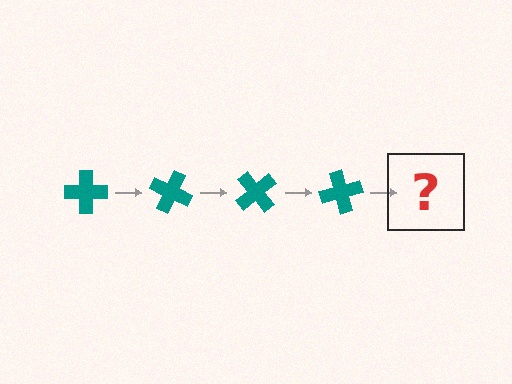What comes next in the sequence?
The next element should be a teal cross rotated 100 degrees.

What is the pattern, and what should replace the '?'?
The pattern is that the cross rotates 25 degrees each step. The '?' should be a teal cross rotated 100 degrees.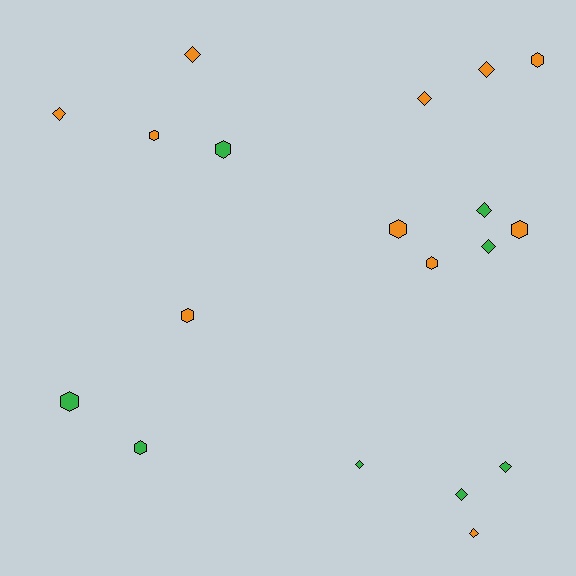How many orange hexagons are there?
There are 6 orange hexagons.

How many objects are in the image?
There are 19 objects.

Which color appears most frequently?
Orange, with 11 objects.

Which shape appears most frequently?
Diamond, with 10 objects.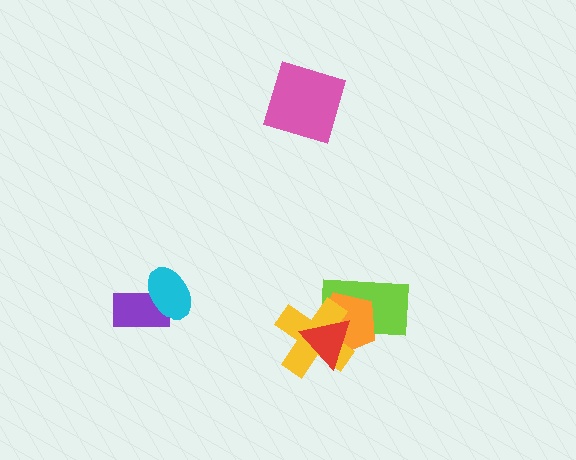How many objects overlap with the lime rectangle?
3 objects overlap with the lime rectangle.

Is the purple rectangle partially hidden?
Yes, it is partially covered by another shape.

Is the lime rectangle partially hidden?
Yes, it is partially covered by another shape.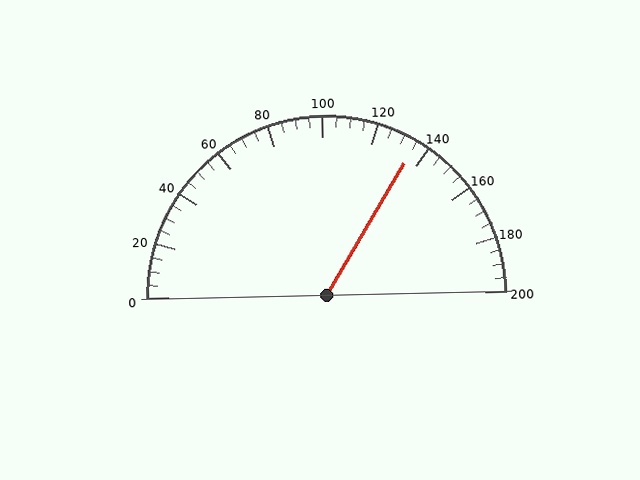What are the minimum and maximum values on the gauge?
The gauge ranges from 0 to 200.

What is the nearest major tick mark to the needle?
The nearest major tick mark is 140.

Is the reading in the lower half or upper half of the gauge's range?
The reading is in the upper half of the range (0 to 200).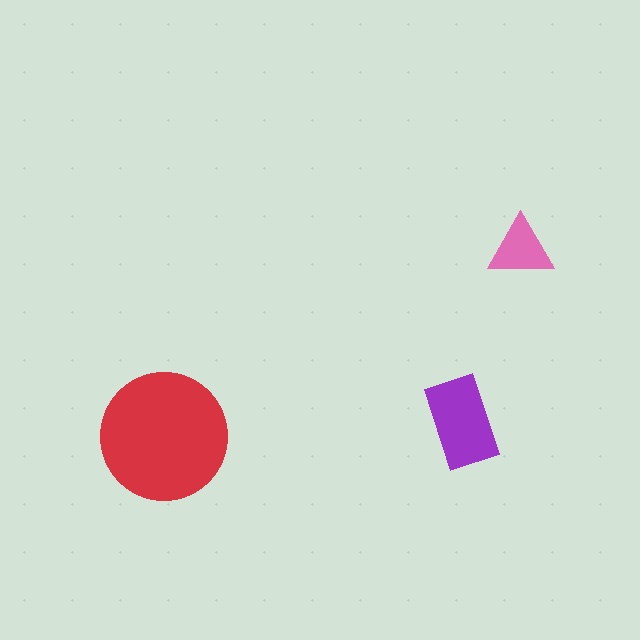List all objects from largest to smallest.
The red circle, the purple rectangle, the pink triangle.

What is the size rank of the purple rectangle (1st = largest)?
2nd.